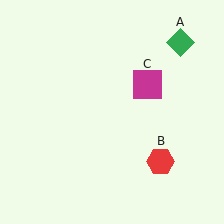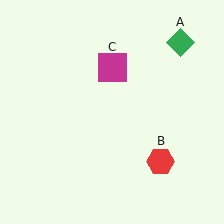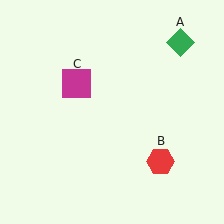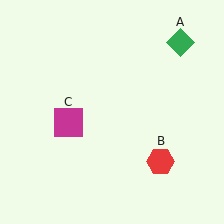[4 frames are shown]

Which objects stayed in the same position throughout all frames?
Green diamond (object A) and red hexagon (object B) remained stationary.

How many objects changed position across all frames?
1 object changed position: magenta square (object C).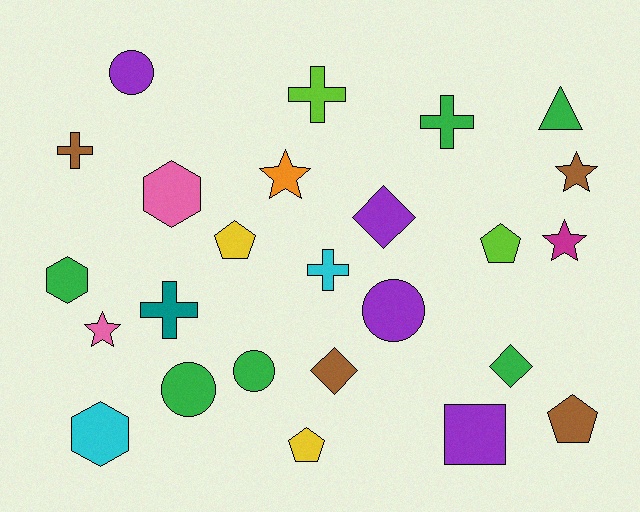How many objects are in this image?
There are 25 objects.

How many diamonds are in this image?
There are 3 diamonds.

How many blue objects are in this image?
There are no blue objects.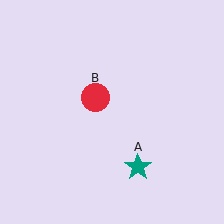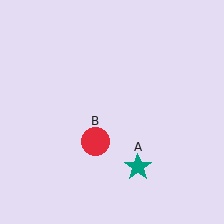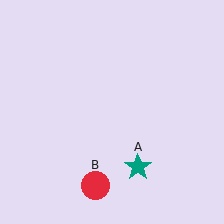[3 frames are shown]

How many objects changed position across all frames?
1 object changed position: red circle (object B).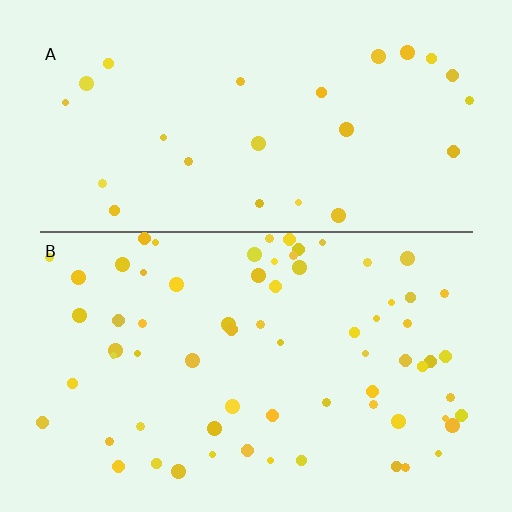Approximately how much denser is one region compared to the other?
Approximately 2.6× — region B over region A.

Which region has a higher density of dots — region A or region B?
B (the bottom).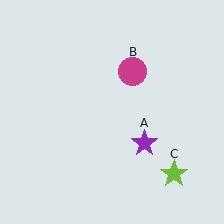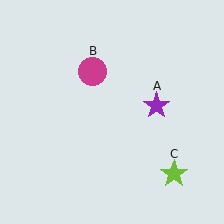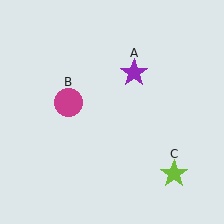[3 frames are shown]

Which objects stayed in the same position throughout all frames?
Lime star (object C) remained stationary.